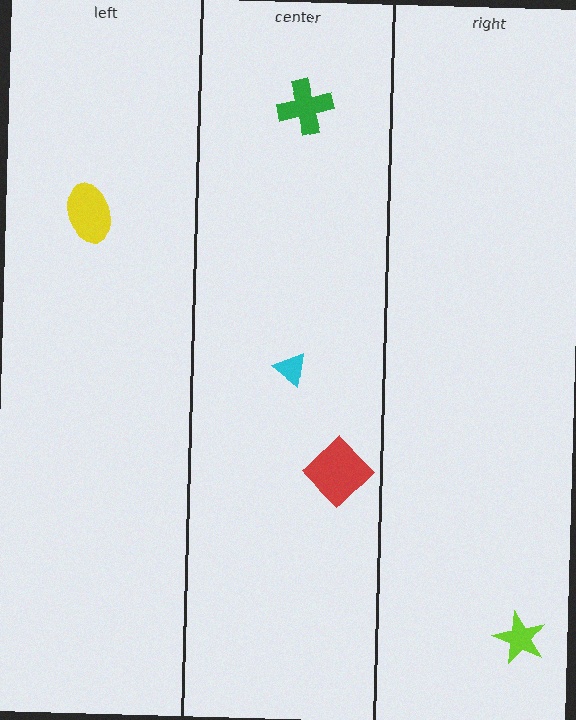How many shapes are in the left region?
1.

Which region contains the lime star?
The right region.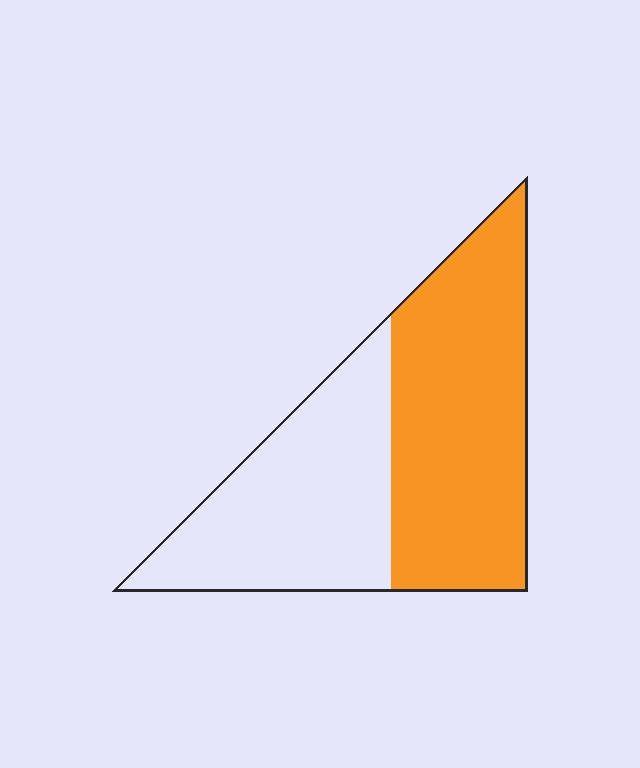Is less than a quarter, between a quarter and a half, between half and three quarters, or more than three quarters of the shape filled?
Between half and three quarters.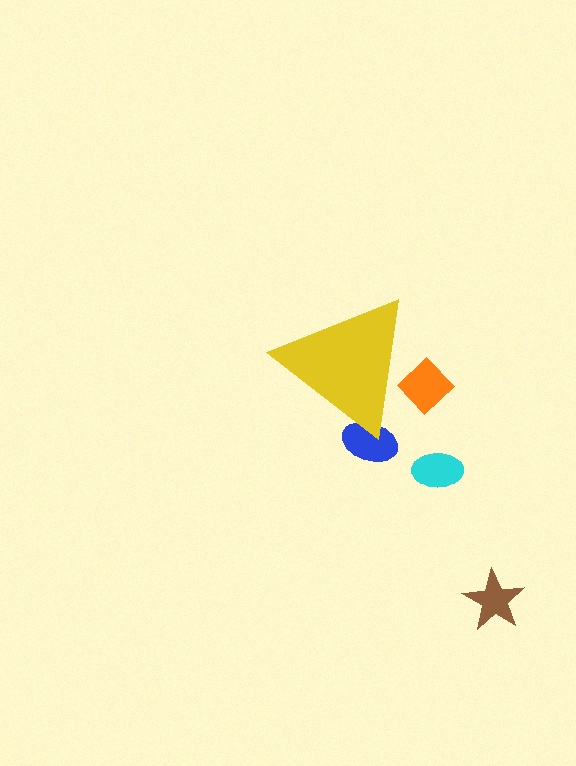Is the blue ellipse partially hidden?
Yes, the blue ellipse is partially hidden behind the yellow triangle.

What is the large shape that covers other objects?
A yellow triangle.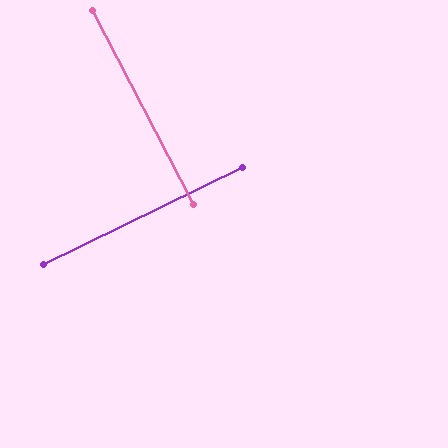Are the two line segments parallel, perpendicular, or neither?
Perpendicular — they meet at approximately 88°.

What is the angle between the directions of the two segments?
Approximately 88 degrees.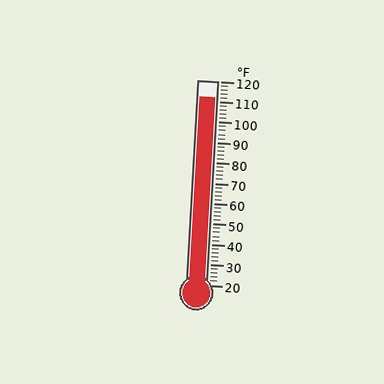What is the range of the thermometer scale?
The thermometer scale ranges from 20°F to 120°F.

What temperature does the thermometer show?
The thermometer shows approximately 112°F.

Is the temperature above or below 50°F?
The temperature is above 50°F.